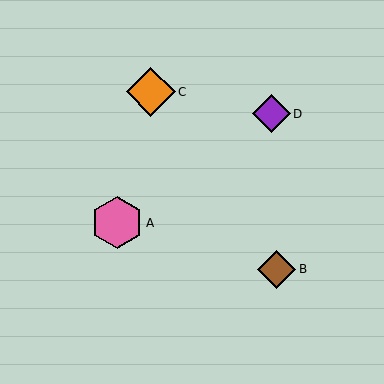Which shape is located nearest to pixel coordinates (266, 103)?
The purple diamond (labeled D) at (271, 114) is nearest to that location.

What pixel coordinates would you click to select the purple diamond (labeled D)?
Click at (271, 114) to select the purple diamond D.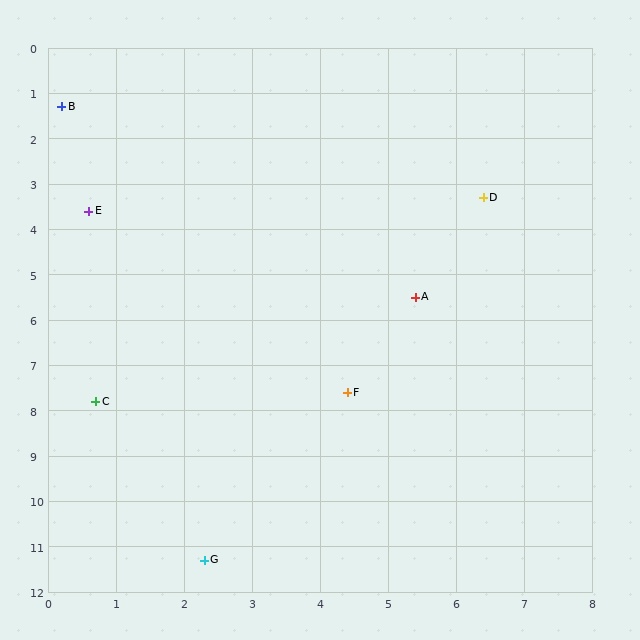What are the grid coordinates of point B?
Point B is at approximately (0.2, 1.3).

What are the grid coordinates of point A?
Point A is at approximately (5.4, 5.5).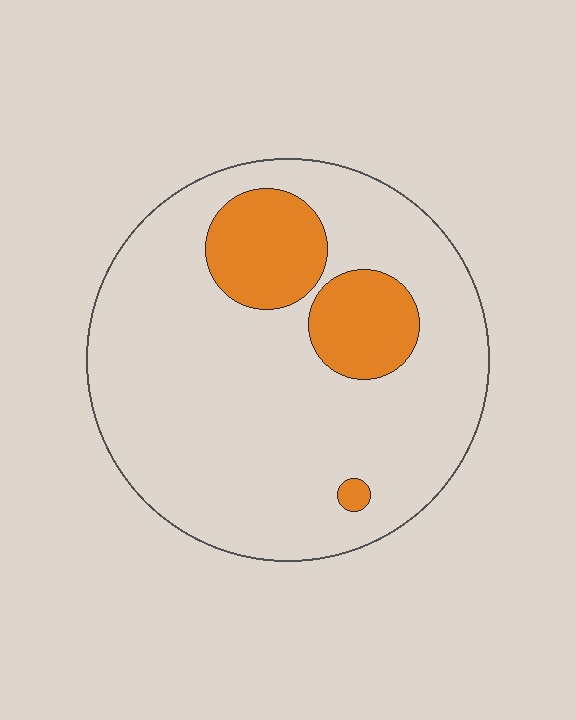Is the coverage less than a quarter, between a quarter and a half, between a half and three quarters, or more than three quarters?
Less than a quarter.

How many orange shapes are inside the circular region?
3.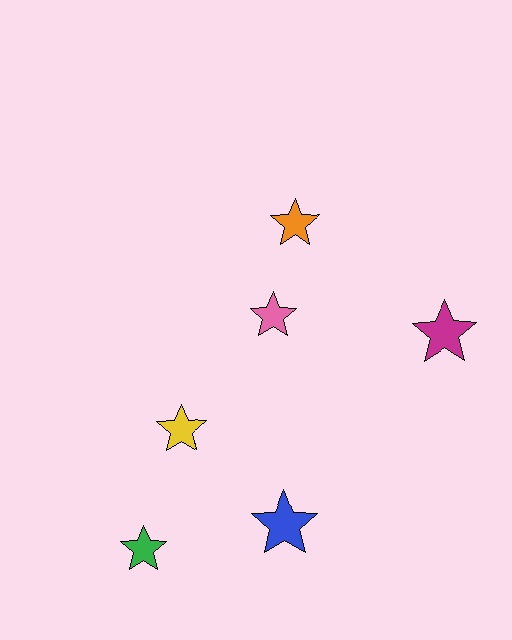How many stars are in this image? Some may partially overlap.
There are 6 stars.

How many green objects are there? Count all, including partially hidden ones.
There is 1 green object.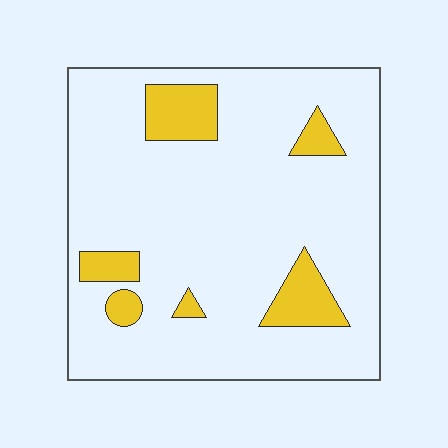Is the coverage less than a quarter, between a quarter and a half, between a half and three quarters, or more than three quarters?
Less than a quarter.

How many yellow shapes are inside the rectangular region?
6.